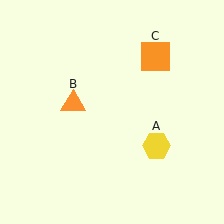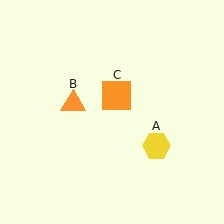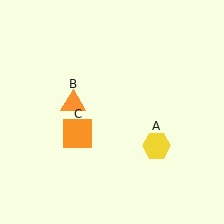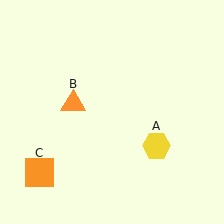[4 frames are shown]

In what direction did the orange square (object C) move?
The orange square (object C) moved down and to the left.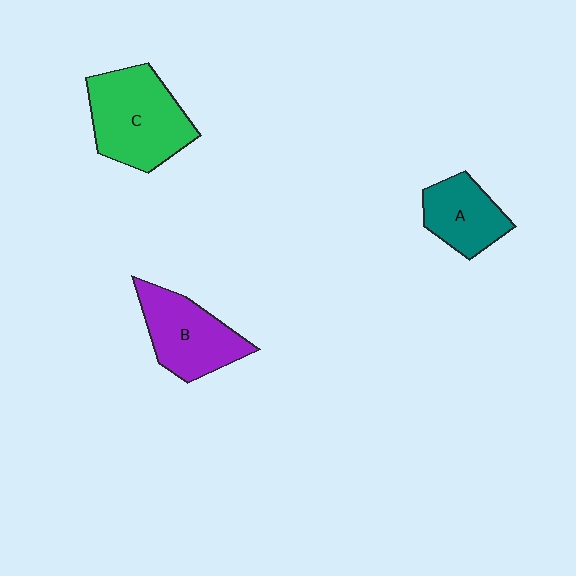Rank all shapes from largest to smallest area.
From largest to smallest: C (green), B (purple), A (teal).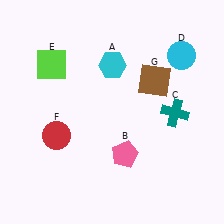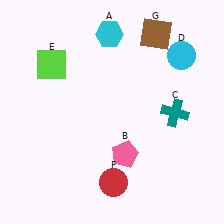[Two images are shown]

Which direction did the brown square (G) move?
The brown square (G) moved up.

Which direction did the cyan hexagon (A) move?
The cyan hexagon (A) moved up.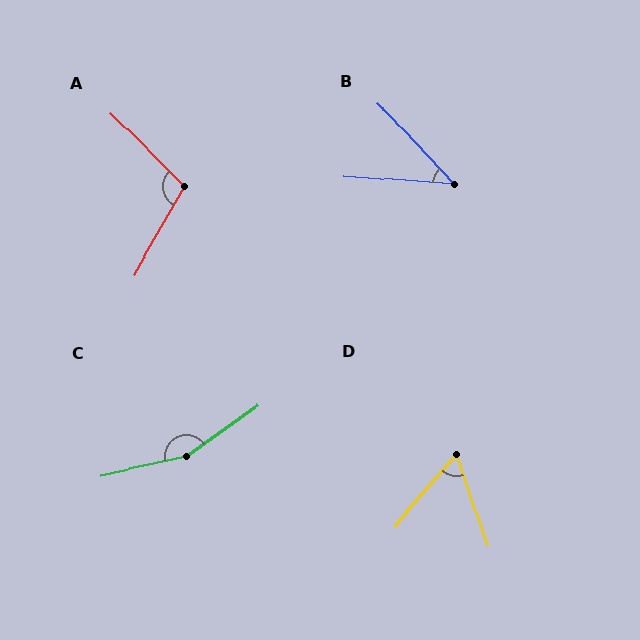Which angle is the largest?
C, at approximately 157 degrees.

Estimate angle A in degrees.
Approximately 105 degrees.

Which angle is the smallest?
B, at approximately 43 degrees.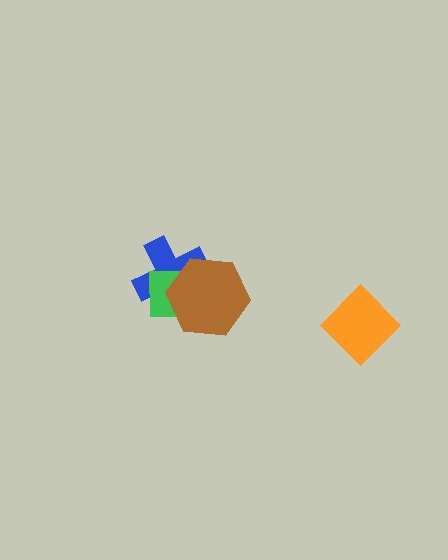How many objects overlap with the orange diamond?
0 objects overlap with the orange diamond.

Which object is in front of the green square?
The brown hexagon is in front of the green square.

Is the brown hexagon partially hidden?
No, no other shape covers it.